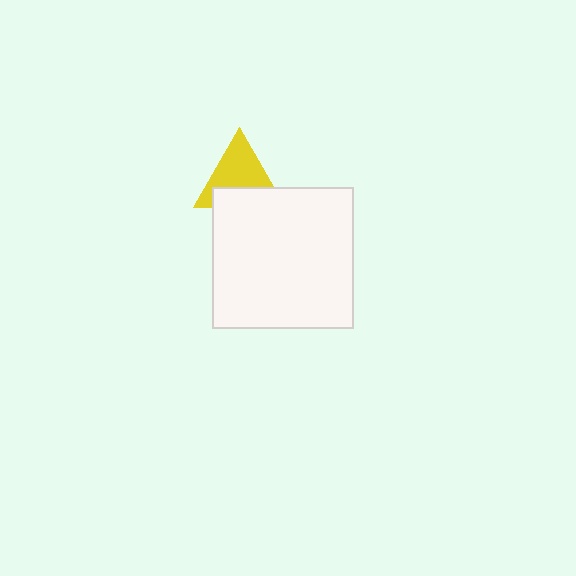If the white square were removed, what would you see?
You would see the complete yellow triangle.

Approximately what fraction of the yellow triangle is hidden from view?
Roughly 37% of the yellow triangle is hidden behind the white square.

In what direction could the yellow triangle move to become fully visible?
The yellow triangle could move up. That would shift it out from behind the white square entirely.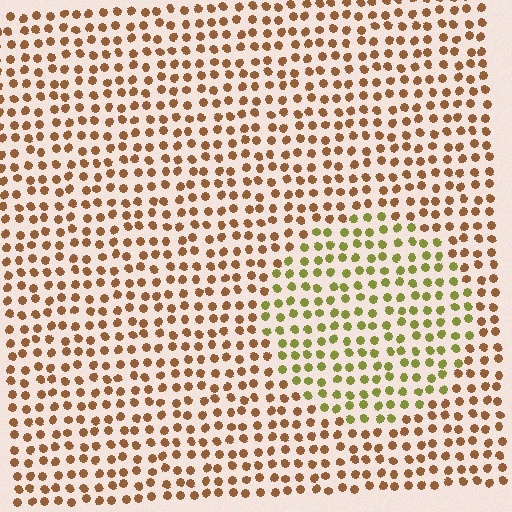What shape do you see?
I see a circle.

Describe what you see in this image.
The image is filled with small brown elements in a uniform arrangement. A circle-shaped region is visible where the elements are tinted to a slightly different hue, forming a subtle color boundary.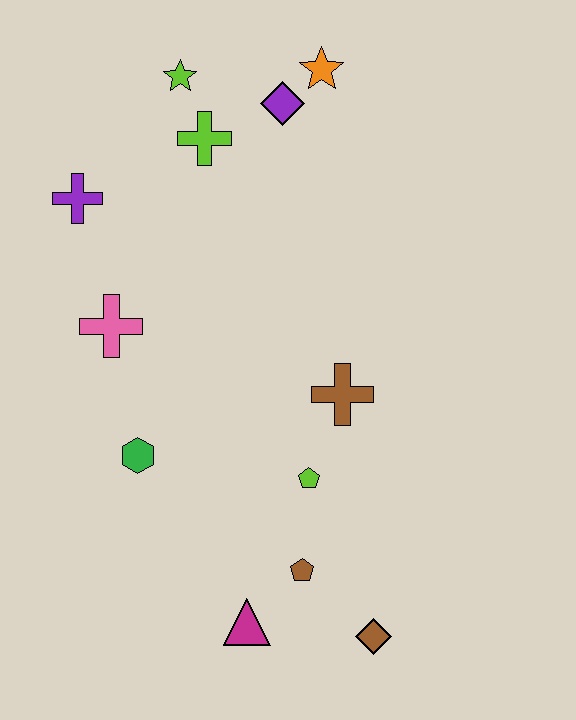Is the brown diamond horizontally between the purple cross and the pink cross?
No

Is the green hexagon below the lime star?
Yes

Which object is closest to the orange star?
The purple diamond is closest to the orange star.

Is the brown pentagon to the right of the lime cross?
Yes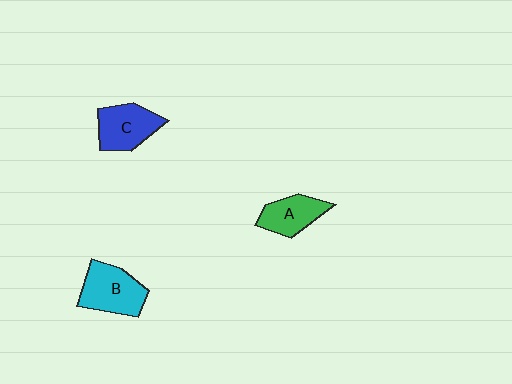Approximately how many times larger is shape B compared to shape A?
Approximately 1.3 times.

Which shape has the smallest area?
Shape A (green).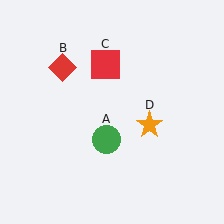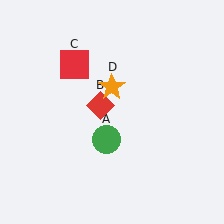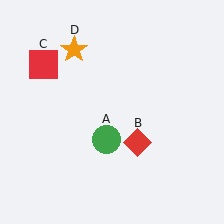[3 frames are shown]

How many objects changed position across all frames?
3 objects changed position: red diamond (object B), red square (object C), orange star (object D).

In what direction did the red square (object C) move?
The red square (object C) moved left.